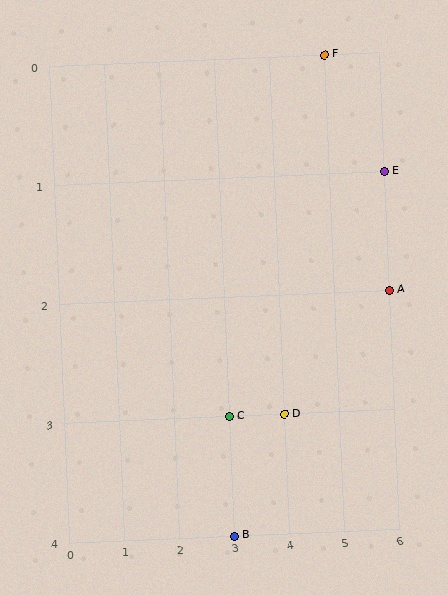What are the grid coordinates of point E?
Point E is at grid coordinates (6, 1).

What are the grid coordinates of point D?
Point D is at grid coordinates (4, 3).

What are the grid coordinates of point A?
Point A is at grid coordinates (6, 2).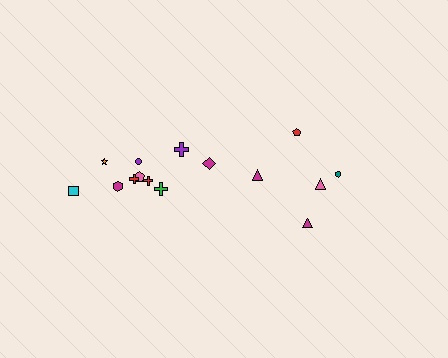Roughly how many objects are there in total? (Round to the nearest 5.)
Roughly 15 objects in total.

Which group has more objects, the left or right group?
The left group.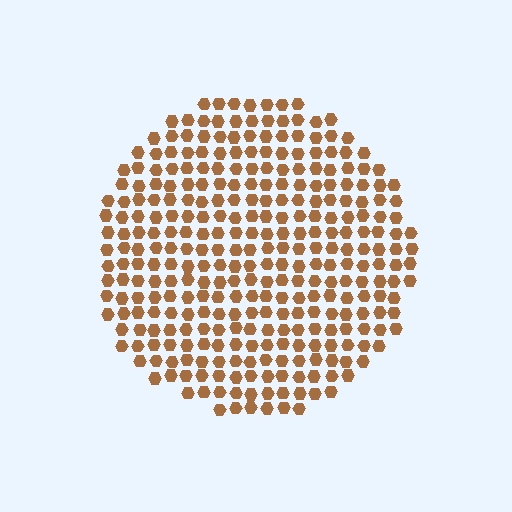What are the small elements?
The small elements are hexagons.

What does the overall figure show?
The overall figure shows a circle.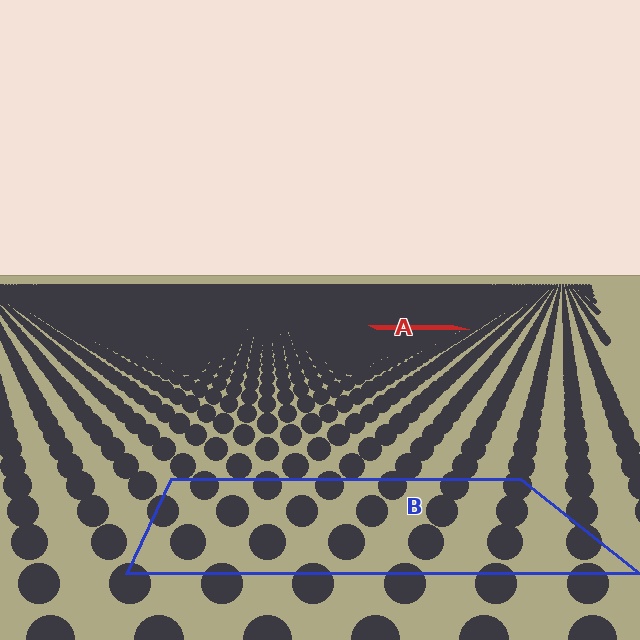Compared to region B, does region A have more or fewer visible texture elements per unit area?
Region A has more texture elements per unit area — they are packed more densely because it is farther away.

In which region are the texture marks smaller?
The texture marks are smaller in region A, because it is farther away.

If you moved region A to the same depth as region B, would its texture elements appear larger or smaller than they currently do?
They would appear larger. At a closer depth, the same texture elements are projected at a bigger on-screen size.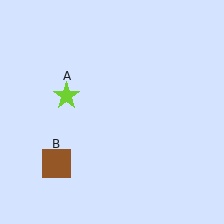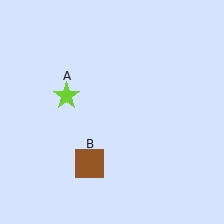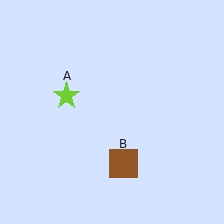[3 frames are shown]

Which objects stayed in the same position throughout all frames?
Lime star (object A) remained stationary.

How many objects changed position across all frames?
1 object changed position: brown square (object B).